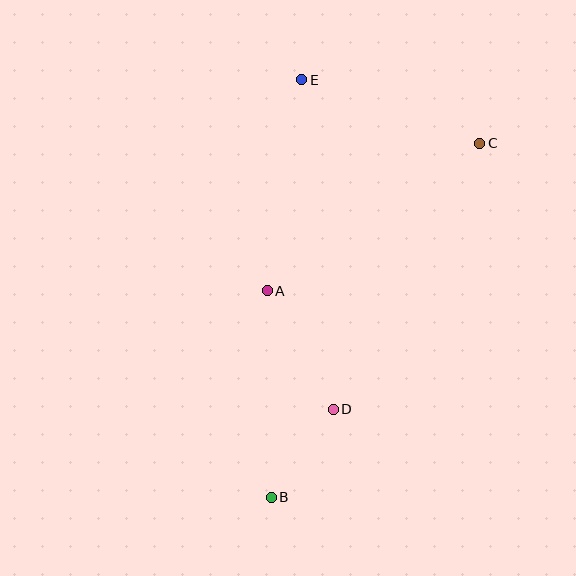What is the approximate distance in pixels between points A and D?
The distance between A and D is approximately 136 pixels.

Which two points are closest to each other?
Points B and D are closest to each other.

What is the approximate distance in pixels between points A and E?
The distance between A and E is approximately 214 pixels.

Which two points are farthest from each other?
Points B and E are farthest from each other.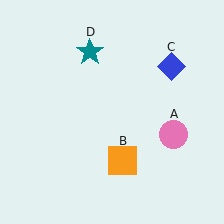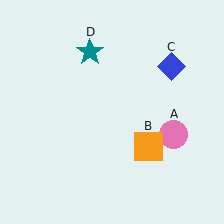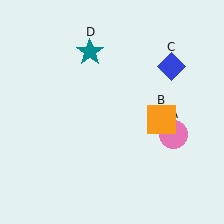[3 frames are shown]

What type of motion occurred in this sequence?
The orange square (object B) rotated counterclockwise around the center of the scene.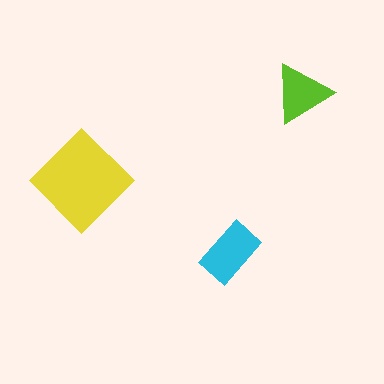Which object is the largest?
The yellow diamond.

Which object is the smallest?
The lime triangle.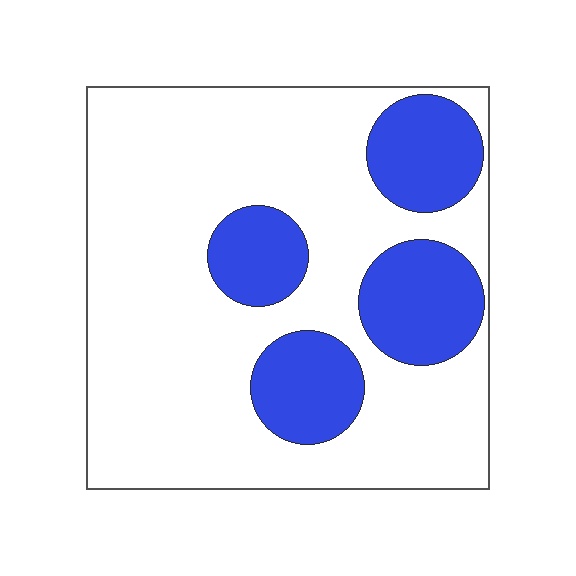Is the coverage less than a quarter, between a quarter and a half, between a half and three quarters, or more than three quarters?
Between a quarter and a half.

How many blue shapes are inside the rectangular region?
4.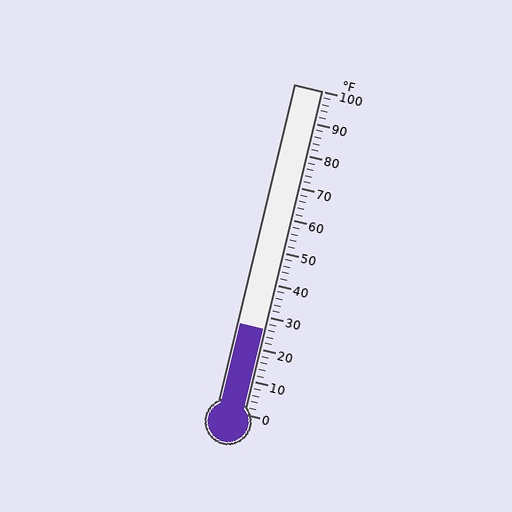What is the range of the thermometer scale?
The thermometer scale ranges from 0°F to 100°F.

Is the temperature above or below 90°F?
The temperature is below 90°F.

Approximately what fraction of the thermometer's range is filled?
The thermometer is filled to approximately 25% of its range.